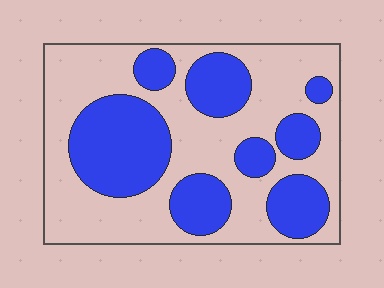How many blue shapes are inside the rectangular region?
8.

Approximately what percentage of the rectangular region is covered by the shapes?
Approximately 40%.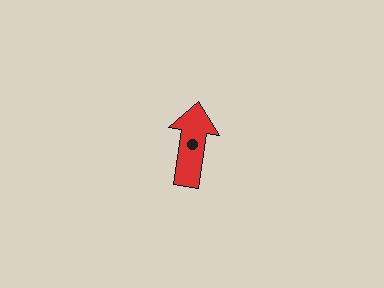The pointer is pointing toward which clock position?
Roughly 12 o'clock.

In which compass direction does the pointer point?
North.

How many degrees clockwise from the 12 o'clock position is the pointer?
Approximately 8 degrees.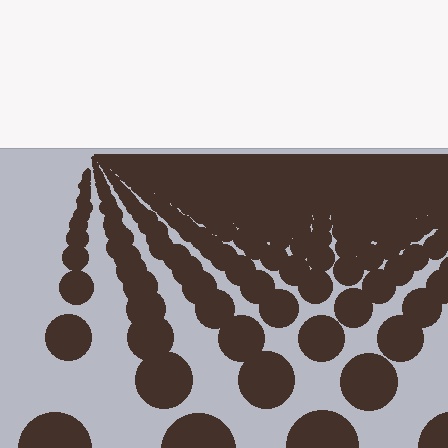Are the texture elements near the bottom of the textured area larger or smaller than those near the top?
Larger. Near the bottom, elements are closer to the viewer and appear at a bigger on-screen size.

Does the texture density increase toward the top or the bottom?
Density increases toward the top.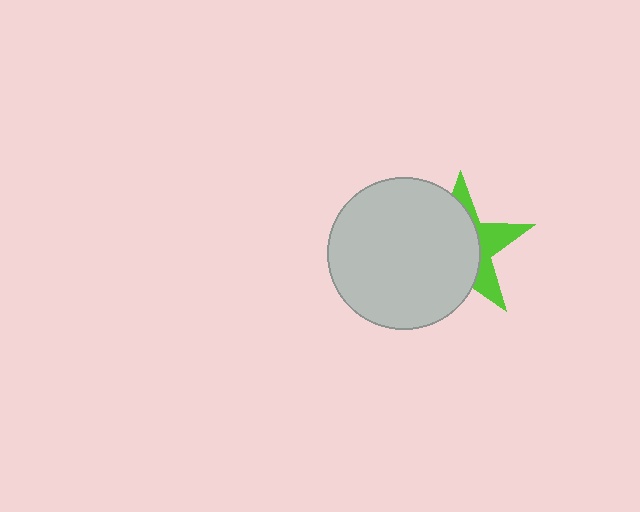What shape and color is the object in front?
The object in front is a light gray circle.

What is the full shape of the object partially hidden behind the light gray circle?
The partially hidden object is a lime star.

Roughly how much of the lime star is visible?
A small part of it is visible (roughly 35%).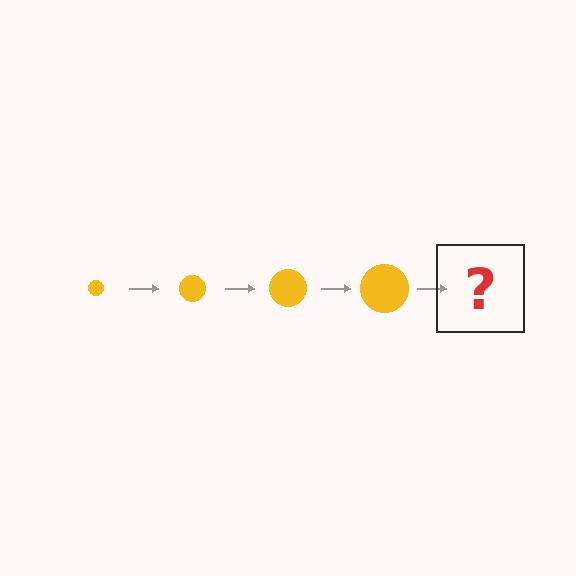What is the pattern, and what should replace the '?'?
The pattern is that the circle gets progressively larger each step. The '?' should be a yellow circle, larger than the previous one.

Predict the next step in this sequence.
The next step is a yellow circle, larger than the previous one.